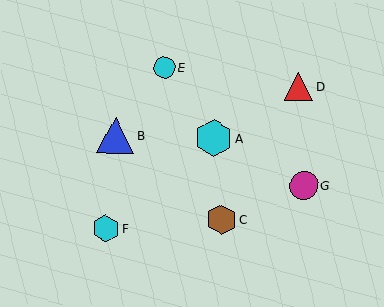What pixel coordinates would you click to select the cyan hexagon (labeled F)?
Click at (106, 229) to select the cyan hexagon F.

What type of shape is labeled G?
Shape G is a magenta circle.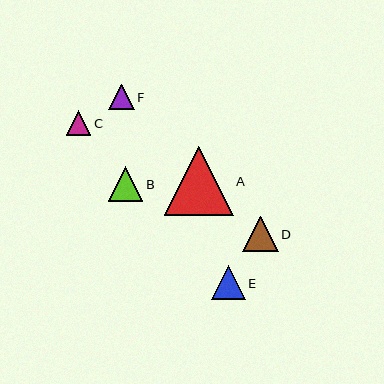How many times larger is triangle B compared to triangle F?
Triangle B is approximately 1.4 times the size of triangle F.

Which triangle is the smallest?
Triangle C is the smallest with a size of approximately 25 pixels.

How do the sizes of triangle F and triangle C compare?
Triangle F and triangle C are approximately the same size.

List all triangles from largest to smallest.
From largest to smallest: A, D, B, E, F, C.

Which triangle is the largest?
Triangle A is the largest with a size of approximately 69 pixels.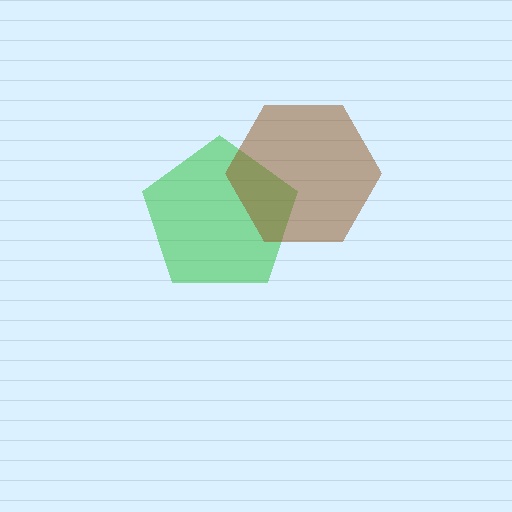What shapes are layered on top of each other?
The layered shapes are: a green pentagon, a brown hexagon.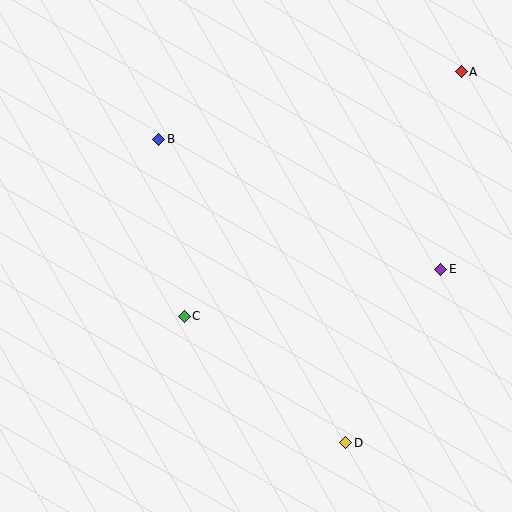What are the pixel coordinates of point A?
Point A is at (461, 72).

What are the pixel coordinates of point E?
Point E is at (441, 269).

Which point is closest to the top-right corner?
Point A is closest to the top-right corner.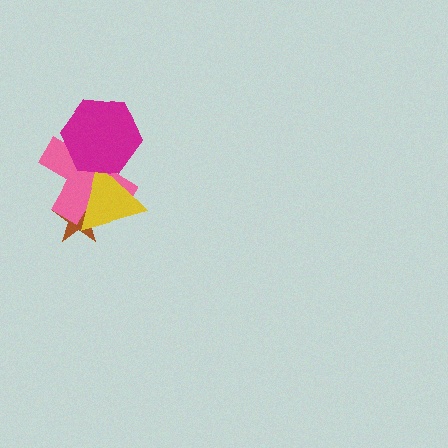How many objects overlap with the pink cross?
3 objects overlap with the pink cross.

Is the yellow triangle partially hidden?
Yes, it is partially covered by another shape.